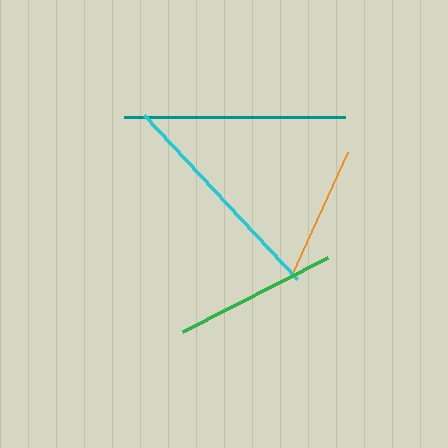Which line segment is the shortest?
The orange line is the shortest at approximately 135 pixels.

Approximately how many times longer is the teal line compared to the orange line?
The teal line is approximately 1.6 times the length of the orange line.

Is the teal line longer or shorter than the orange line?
The teal line is longer than the orange line.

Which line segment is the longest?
The cyan line is the longest at approximately 224 pixels.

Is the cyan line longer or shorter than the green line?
The cyan line is longer than the green line.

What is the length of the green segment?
The green segment is approximately 163 pixels long.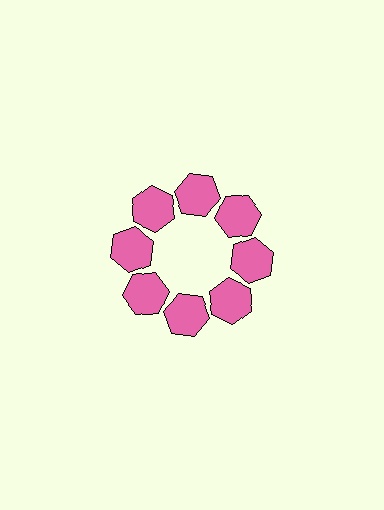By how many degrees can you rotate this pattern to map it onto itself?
The pattern maps onto itself every 45 degrees of rotation.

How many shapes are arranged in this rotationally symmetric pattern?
There are 8 shapes, arranged in 8 groups of 1.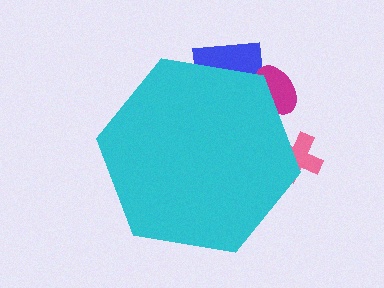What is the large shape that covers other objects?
A cyan hexagon.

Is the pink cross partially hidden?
Yes, the pink cross is partially hidden behind the cyan hexagon.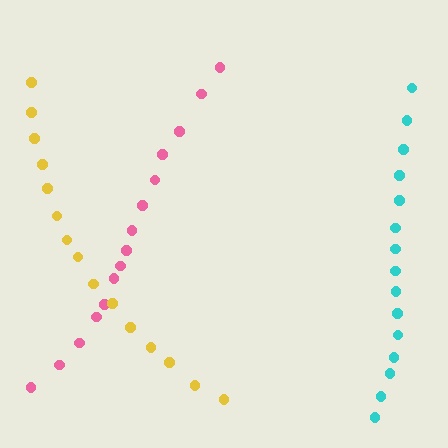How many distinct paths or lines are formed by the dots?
There are 3 distinct paths.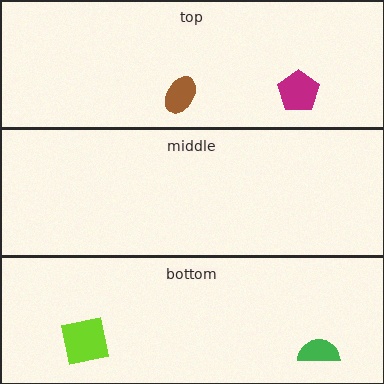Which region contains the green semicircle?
The bottom region.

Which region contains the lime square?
The bottom region.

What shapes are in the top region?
The magenta pentagon, the brown ellipse.